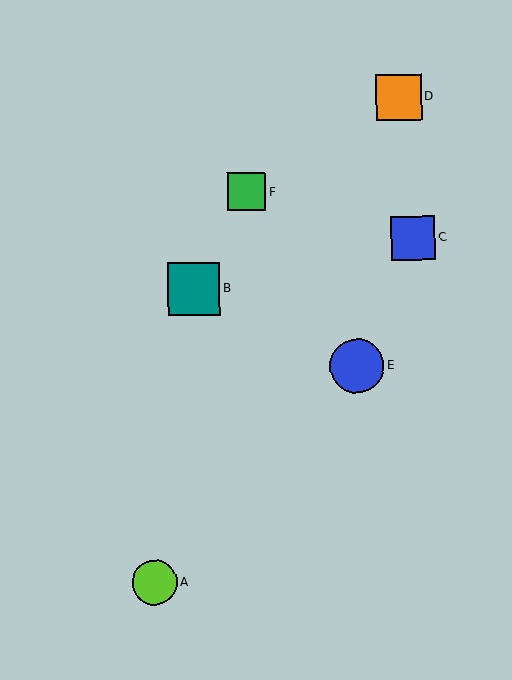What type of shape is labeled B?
Shape B is a teal square.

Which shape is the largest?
The blue circle (labeled E) is the largest.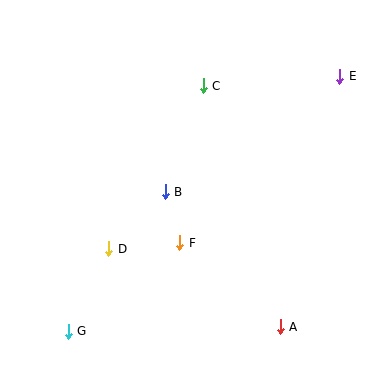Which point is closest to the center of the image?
Point B at (165, 192) is closest to the center.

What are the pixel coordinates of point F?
Point F is at (180, 243).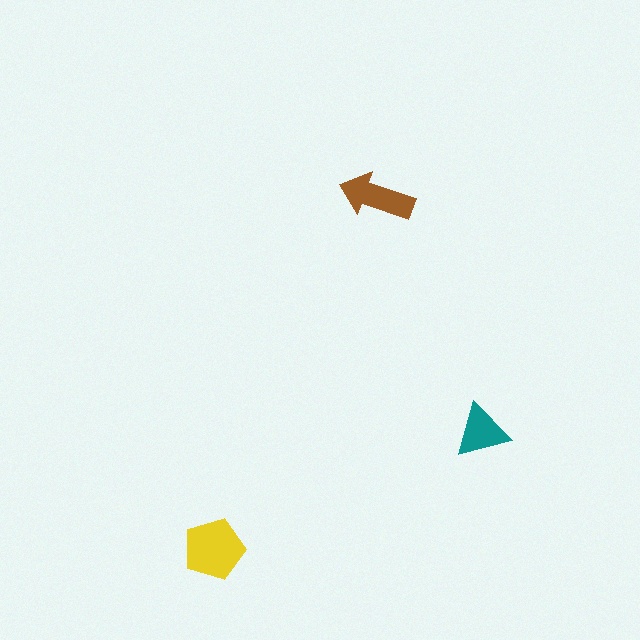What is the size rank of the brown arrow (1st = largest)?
2nd.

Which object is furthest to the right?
The teal triangle is rightmost.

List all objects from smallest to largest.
The teal triangle, the brown arrow, the yellow pentagon.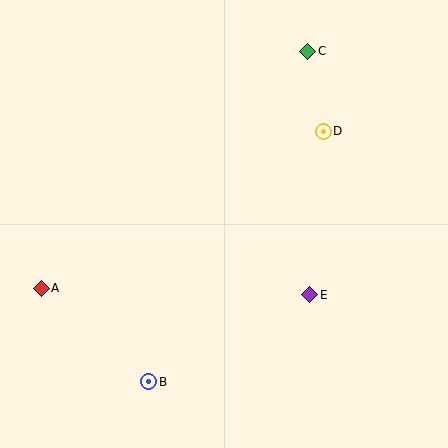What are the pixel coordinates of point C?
Point C is at (308, 51).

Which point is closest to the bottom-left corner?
Point B is closest to the bottom-left corner.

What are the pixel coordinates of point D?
Point D is at (323, 131).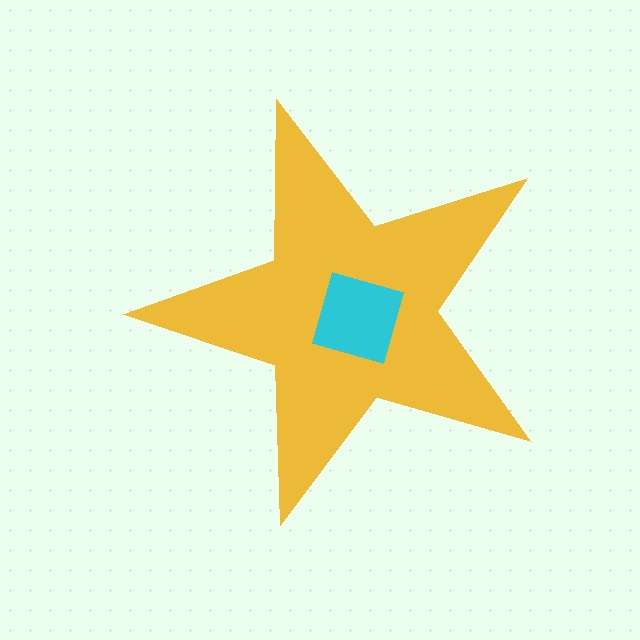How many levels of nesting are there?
2.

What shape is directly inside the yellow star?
The cyan diamond.